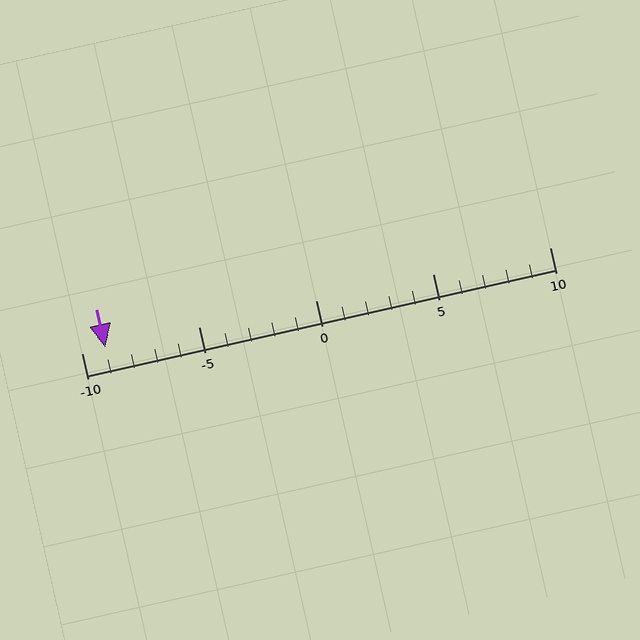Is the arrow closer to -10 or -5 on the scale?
The arrow is closer to -10.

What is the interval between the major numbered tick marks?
The major tick marks are spaced 5 units apart.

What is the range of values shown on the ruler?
The ruler shows values from -10 to 10.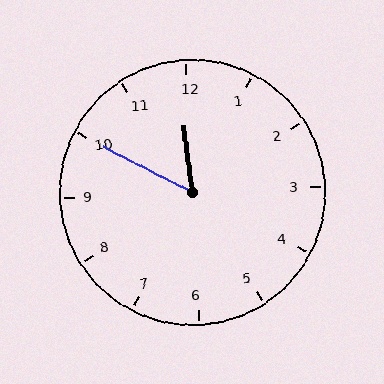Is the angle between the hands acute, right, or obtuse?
It is acute.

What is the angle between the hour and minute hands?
Approximately 55 degrees.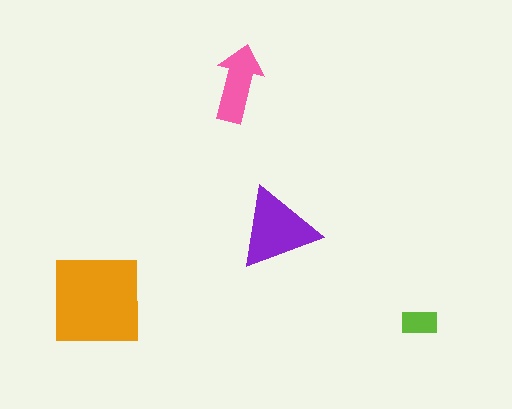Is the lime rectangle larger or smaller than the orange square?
Smaller.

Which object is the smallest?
The lime rectangle.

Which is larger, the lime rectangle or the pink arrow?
The pink arrow.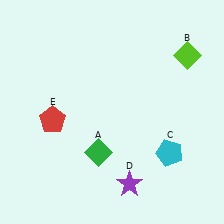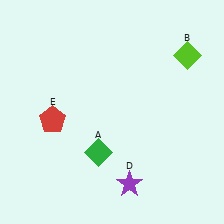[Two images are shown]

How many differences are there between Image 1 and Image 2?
There is 1 difference between the two images.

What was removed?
The cyan pentagon (C) was removed in Image 2.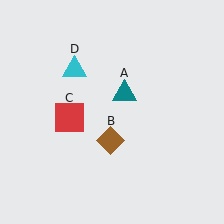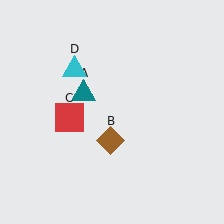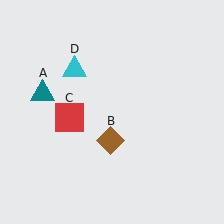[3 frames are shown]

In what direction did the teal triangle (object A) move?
The teal triangle (object A) moved left.